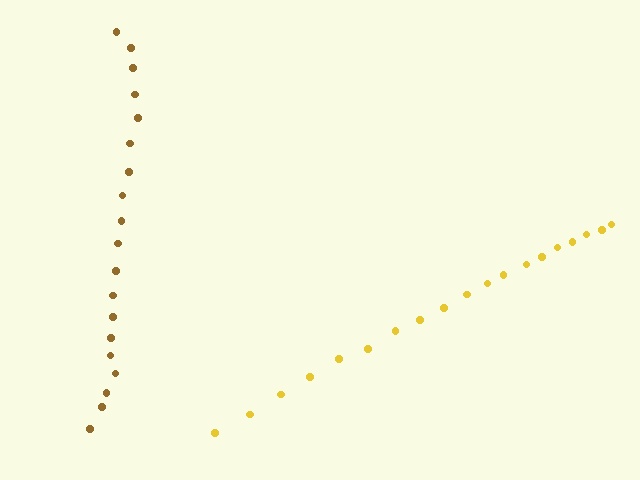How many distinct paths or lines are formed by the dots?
There are 2 distinct paths.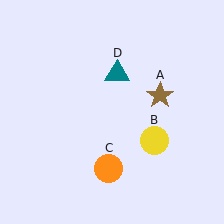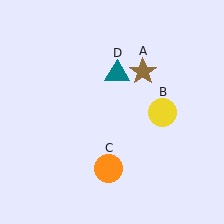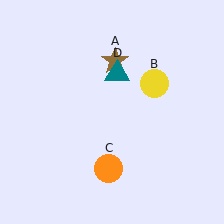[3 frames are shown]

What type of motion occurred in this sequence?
The brown star (object A), yellow circle (object B) rotated counterclockwise around the center of the scene.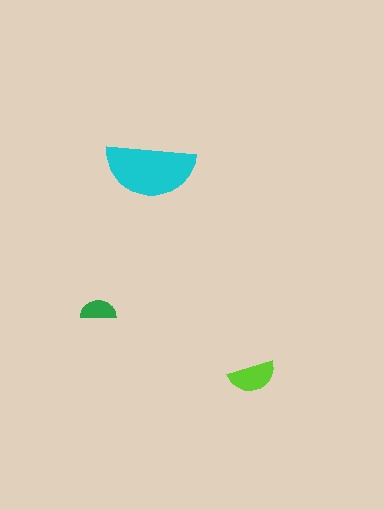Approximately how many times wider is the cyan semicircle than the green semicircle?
About 2.5 times wider.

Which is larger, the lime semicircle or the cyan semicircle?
The cyan one.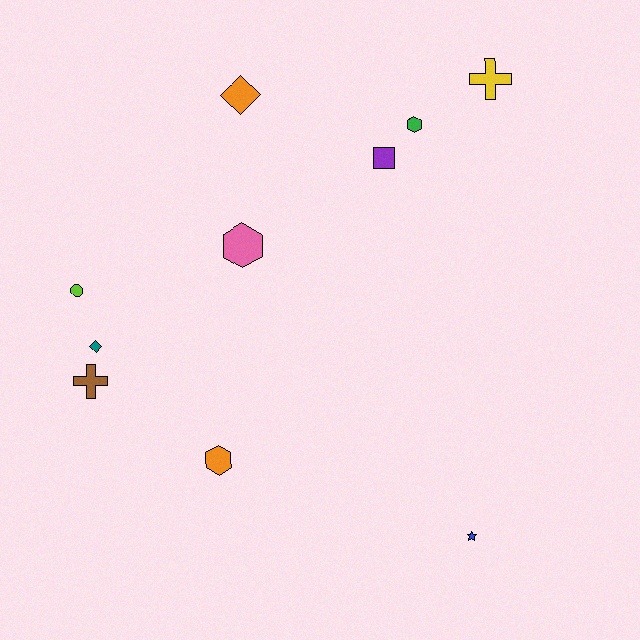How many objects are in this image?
There are 10 objects.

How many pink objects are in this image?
There is 1 pink object.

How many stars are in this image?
There is 1 star.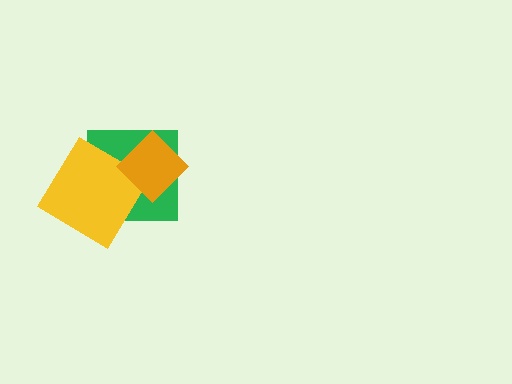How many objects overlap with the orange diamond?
2 objects overlap with the orange diamond.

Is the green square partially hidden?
Yes, it is partially covered by another shape.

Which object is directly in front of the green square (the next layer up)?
The yellow diamond is directly in front of the green square.